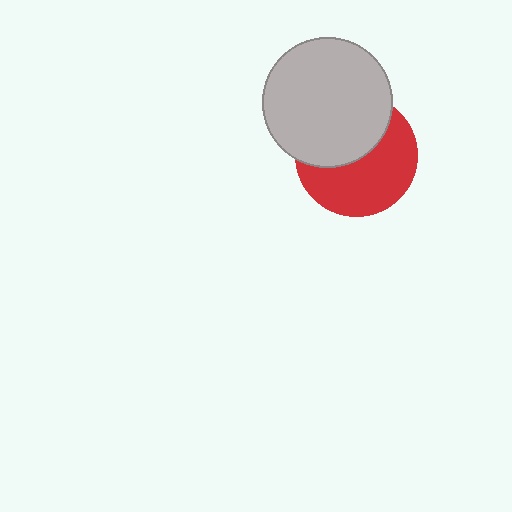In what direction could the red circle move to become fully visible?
The red circle could move down. That would shift it out from behind the light gray circle entirely.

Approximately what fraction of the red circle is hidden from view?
Roughly 44% of the red circle is hidden behind the light gray circle.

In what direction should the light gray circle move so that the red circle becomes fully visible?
The light gray circle should move up. That is the shortest direction to clear the overlap and leave the red circle fully visible.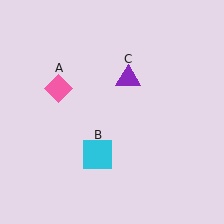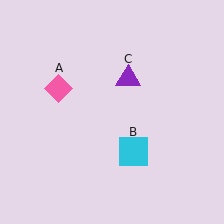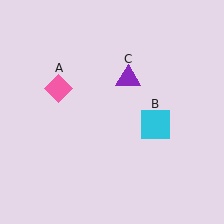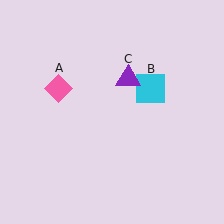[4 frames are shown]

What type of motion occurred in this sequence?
The cyan square (object B) rotated counterclockwise around the center of the scene.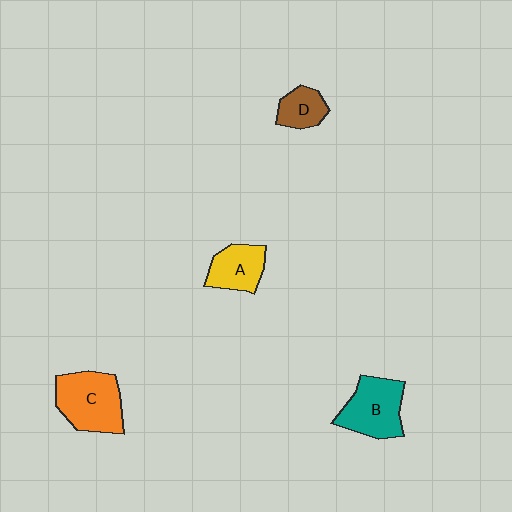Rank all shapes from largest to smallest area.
From largest to smallest: C (orange), B (teal), A (yellow), D (brown).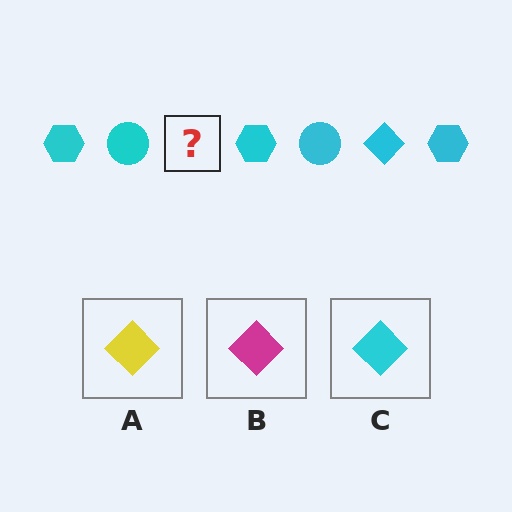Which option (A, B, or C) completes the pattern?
C.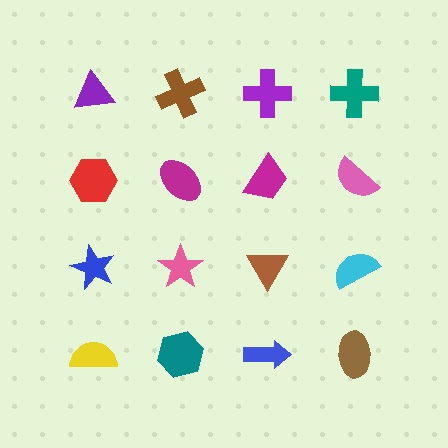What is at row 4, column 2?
A teal hexagon.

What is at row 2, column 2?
A magenta ellipse.